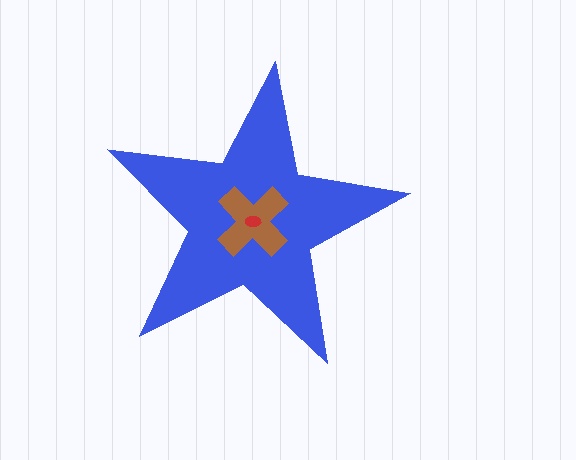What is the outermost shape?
The blue star.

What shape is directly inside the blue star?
The brown cross.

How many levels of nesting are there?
3.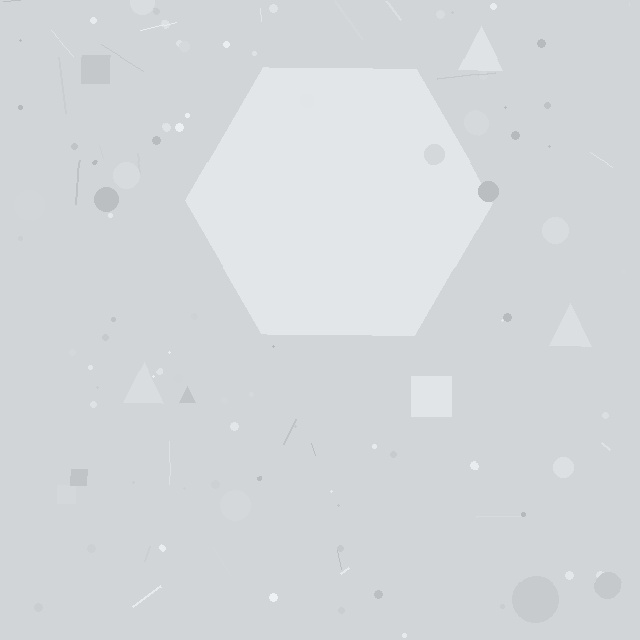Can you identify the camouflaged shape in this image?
The camouflaged shape is a hexagon.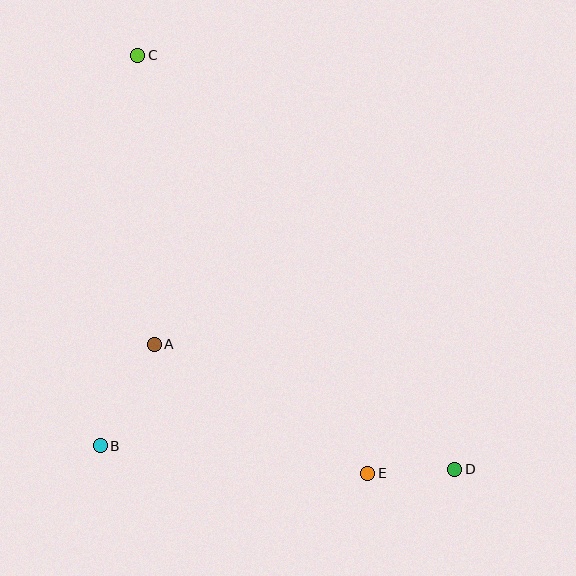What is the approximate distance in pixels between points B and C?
The distance between B and C is approximately 393 pixels.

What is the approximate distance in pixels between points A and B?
The distance between A and B is approximately 115 pixels.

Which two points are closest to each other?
Points D and E are closest to each other.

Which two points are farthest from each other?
Points C and D are farthest from each other.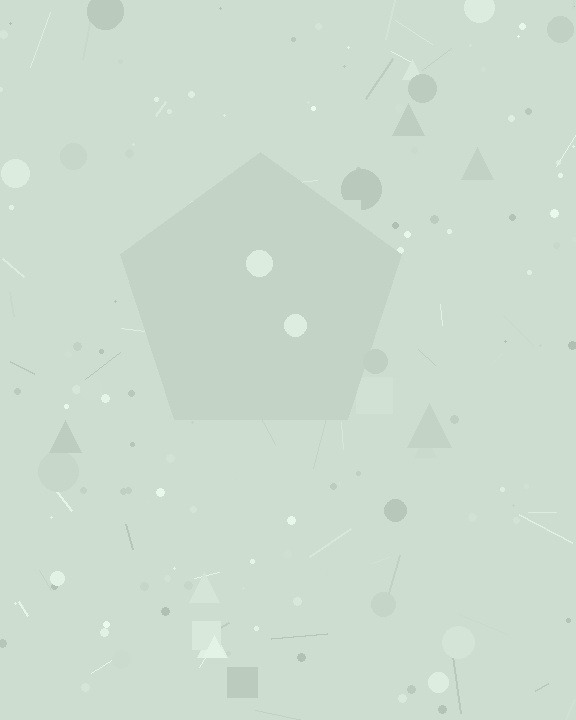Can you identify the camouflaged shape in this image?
The camouflaged shape is a pentagon.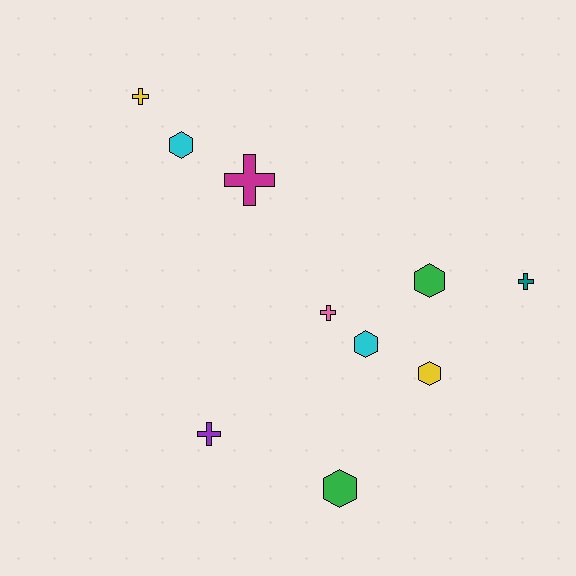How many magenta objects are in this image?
There is 1 magenta object.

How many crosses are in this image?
There are 5 crosses.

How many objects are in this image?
There are 10 objects.